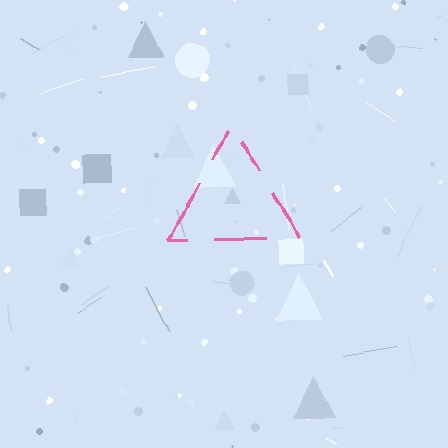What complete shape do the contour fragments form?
The contour fragments form a triangle.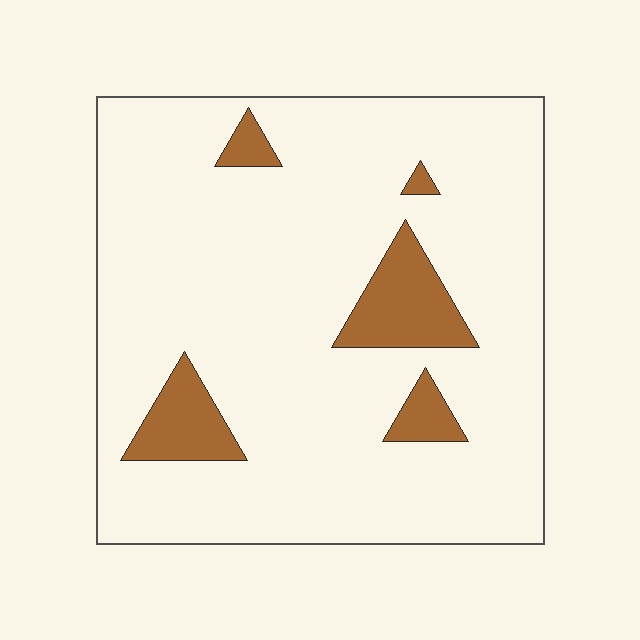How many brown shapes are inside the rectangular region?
5.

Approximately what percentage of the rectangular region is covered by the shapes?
Approximately 10%.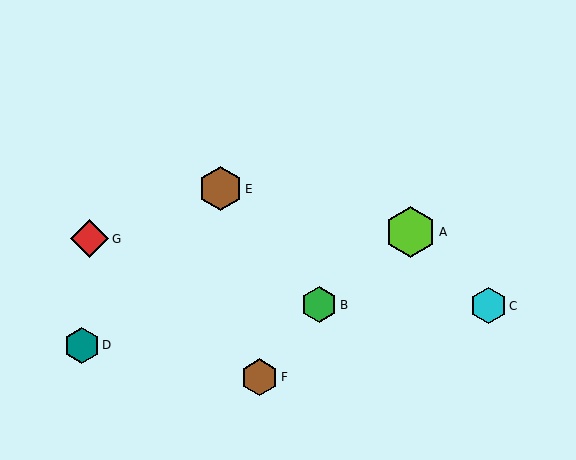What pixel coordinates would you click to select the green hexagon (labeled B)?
Click at (319, 305) to select the green hexagon B.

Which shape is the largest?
The lime hexagon (labeled A) is the largest.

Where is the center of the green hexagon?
The center of the green hexagon is at (319, 305).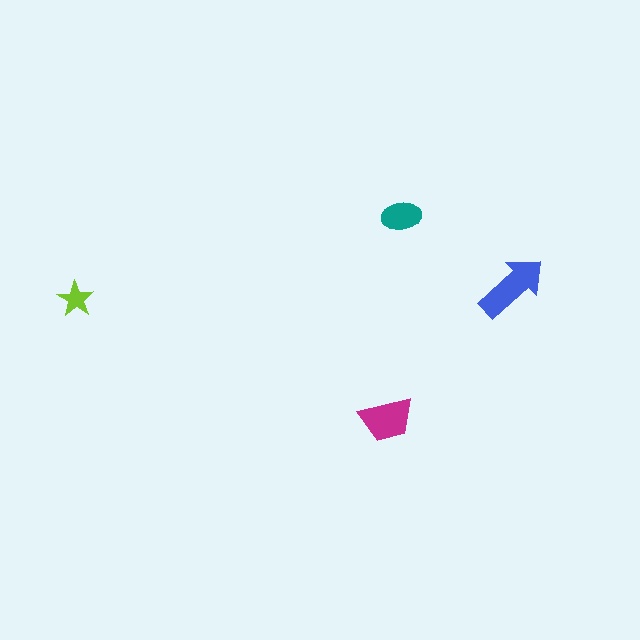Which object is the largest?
The blue arrow.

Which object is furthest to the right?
The blue arrow is rightmost.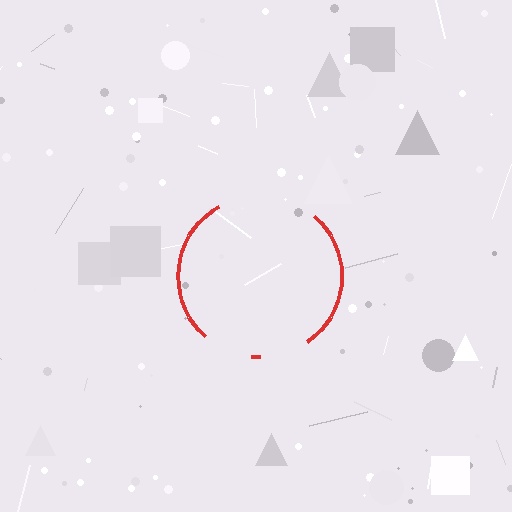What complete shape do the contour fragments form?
The contour fragments form a circle.